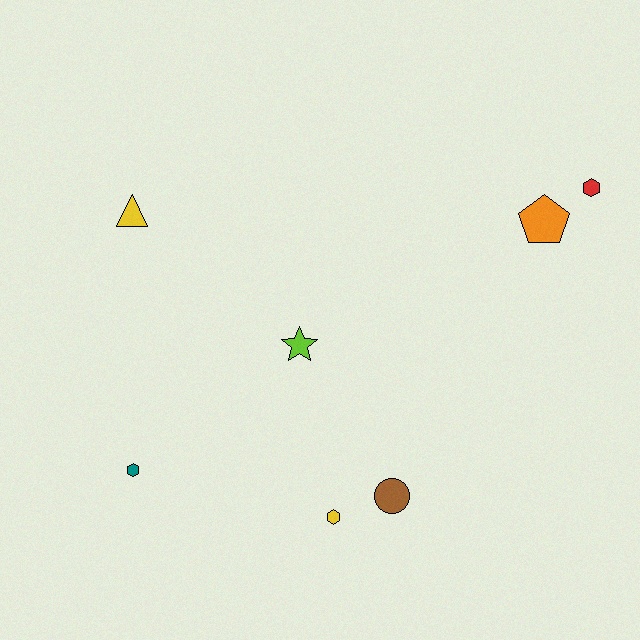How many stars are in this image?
There is 1 star.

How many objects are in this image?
There are 7 objects.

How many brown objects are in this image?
There is 1 brown object.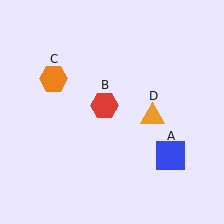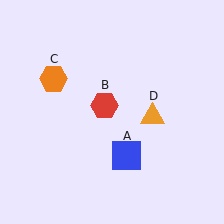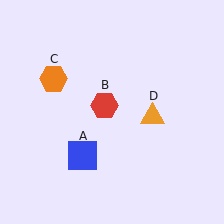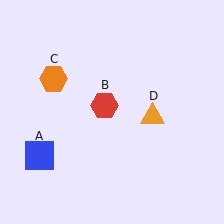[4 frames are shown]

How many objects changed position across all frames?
1 object changed position: blue square (object A).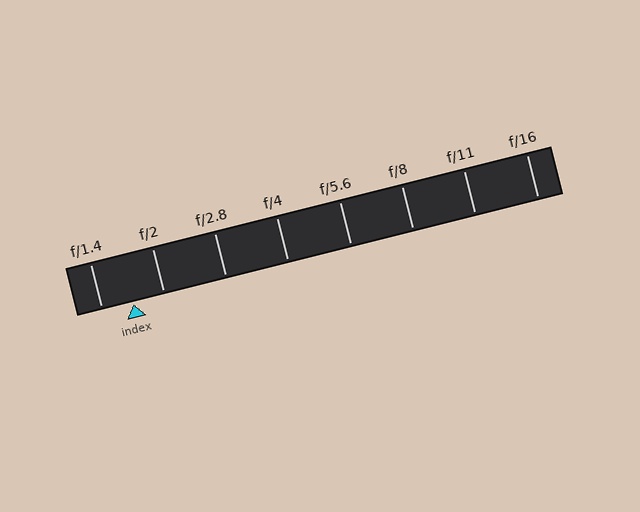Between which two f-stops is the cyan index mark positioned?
The index mark is between f/1.4 and f/2.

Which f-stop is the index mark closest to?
The index mark is closest to f/2.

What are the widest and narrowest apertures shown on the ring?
The widest aperture shown is f/1.4 and the narrowest is f/16.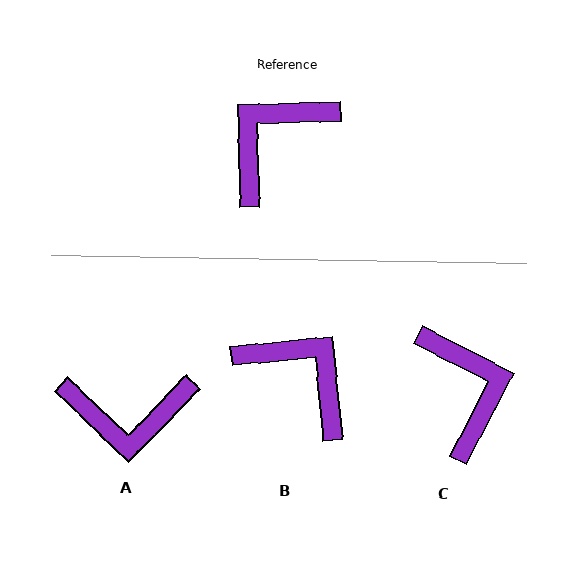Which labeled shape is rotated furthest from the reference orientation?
A, about 134 degrees away.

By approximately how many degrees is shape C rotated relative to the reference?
Approximately 119 degrees clockwise.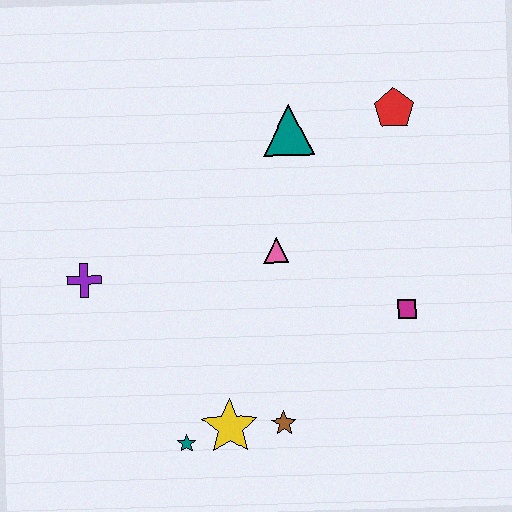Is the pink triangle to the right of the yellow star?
Yes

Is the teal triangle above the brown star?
Yes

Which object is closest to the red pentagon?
The teal triangle is closest to the red pentagon.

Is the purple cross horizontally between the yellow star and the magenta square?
No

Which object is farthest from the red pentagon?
The teal star is farthest from the red pentagon.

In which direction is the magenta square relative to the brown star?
The magenta square is to the right of the brown star.